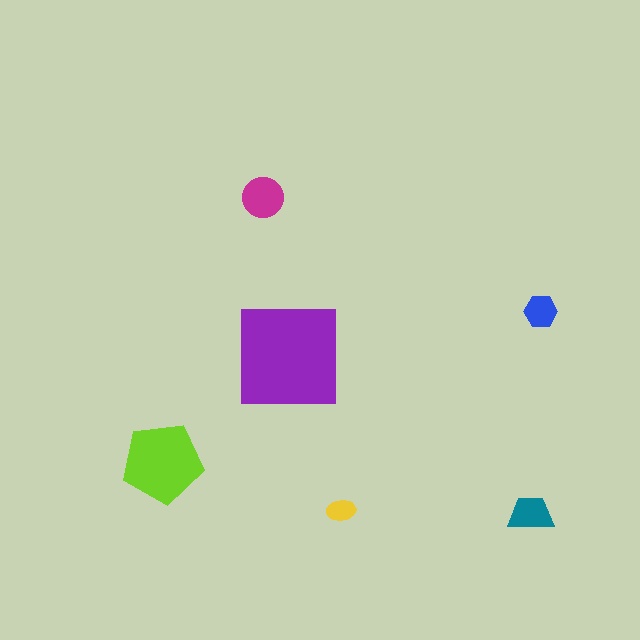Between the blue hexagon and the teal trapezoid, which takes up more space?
The teal trapezoid.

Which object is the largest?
The purple square.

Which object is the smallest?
The yellow ellipse.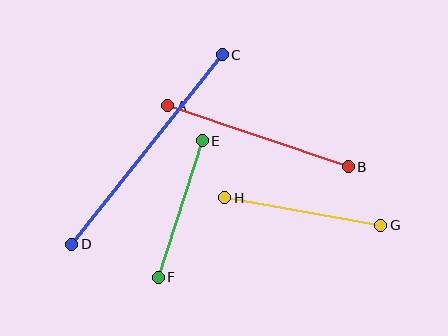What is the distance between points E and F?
The distance is approximately 143 pixels.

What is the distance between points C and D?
The distance is approximately 242 pixels.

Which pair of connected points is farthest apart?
Points C and D are farthest apart.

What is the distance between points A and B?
The distance is approximately 191 pixels.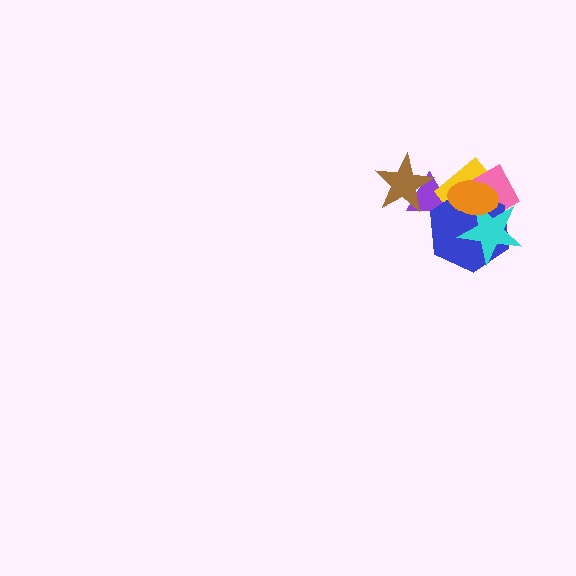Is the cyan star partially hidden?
Yes, it is partially covered by another shape.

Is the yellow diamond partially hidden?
Yes, it is partially covered by another shape.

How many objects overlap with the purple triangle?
4 objects overlap with the purple triangle.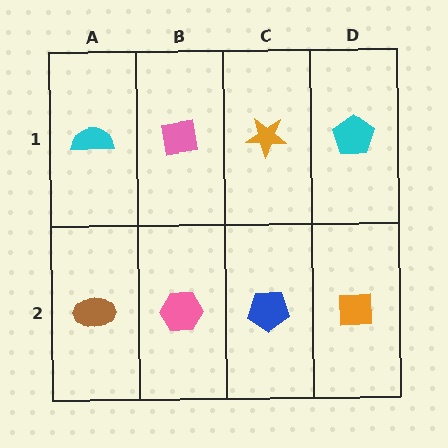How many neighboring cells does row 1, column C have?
3.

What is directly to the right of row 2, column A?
A pink hexagon.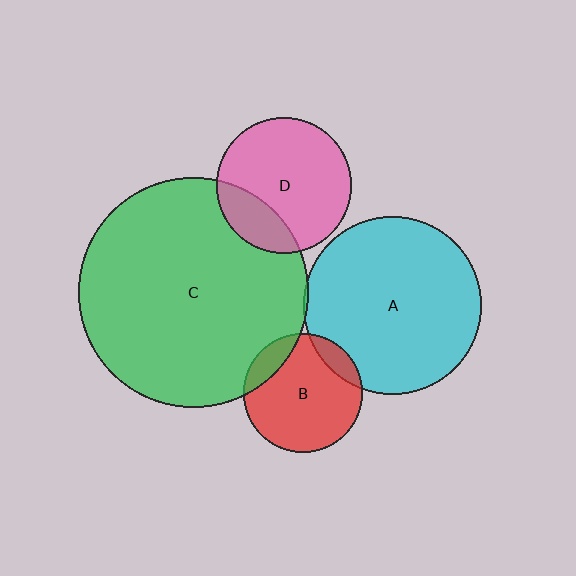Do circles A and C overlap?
Yes.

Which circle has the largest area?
Circle C (green).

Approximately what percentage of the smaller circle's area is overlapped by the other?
Approximately 5%.